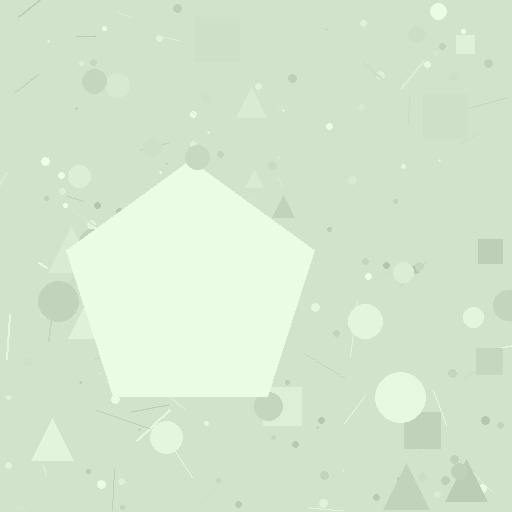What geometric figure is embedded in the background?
A pentagon is embedded in the background.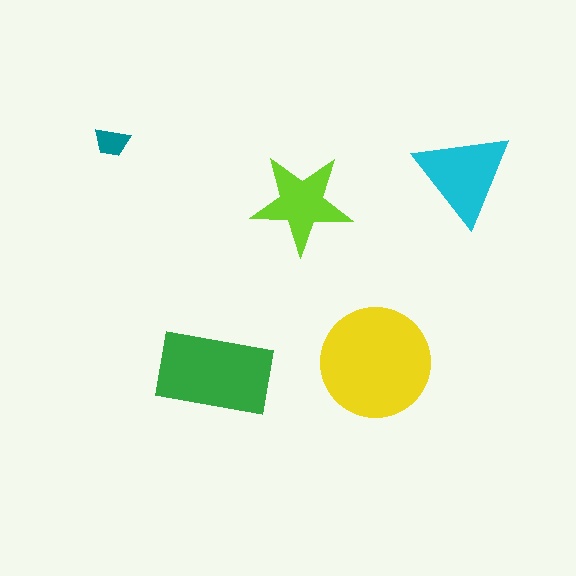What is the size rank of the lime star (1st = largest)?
4th.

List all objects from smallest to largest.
The teal trapezoid, the lime star, the cyan triangle, the green rectangle, the yellow circle.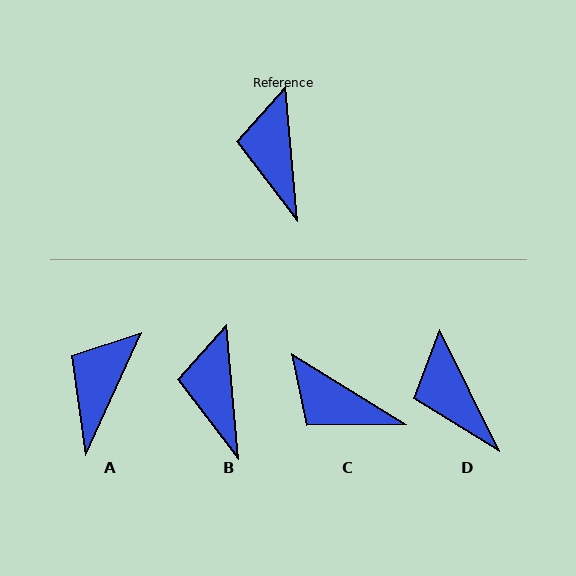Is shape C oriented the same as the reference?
No, it is off by about 53 degrees.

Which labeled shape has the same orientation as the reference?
B.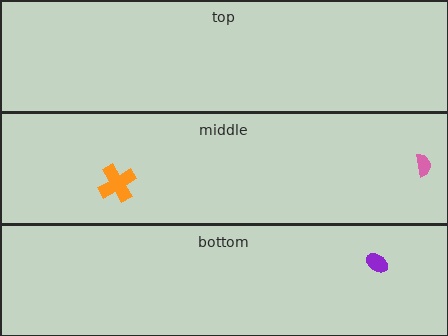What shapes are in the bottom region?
The purple ellipse.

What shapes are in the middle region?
The orange cross, the pink semicircle.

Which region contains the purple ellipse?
The bottom region.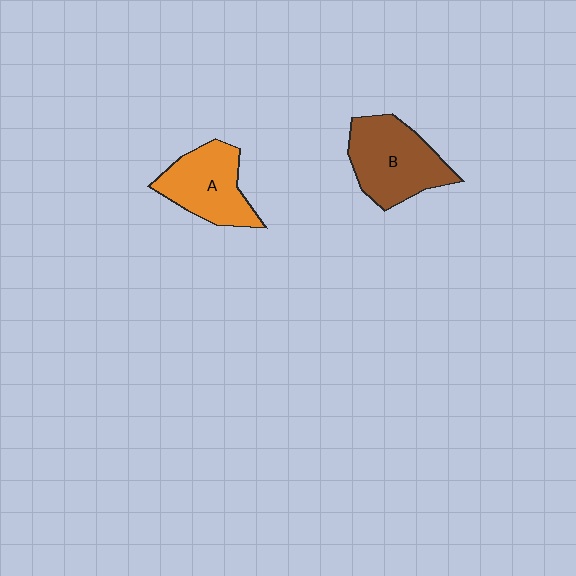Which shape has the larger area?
Shape B (brown).